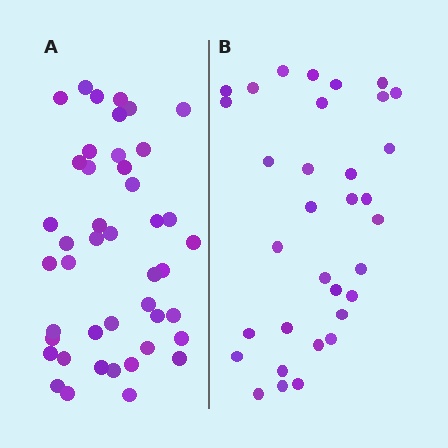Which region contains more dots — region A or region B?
Region A (the left region) has more dots.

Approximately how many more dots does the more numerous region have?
Region A has roughly 12 or so more dots than region B.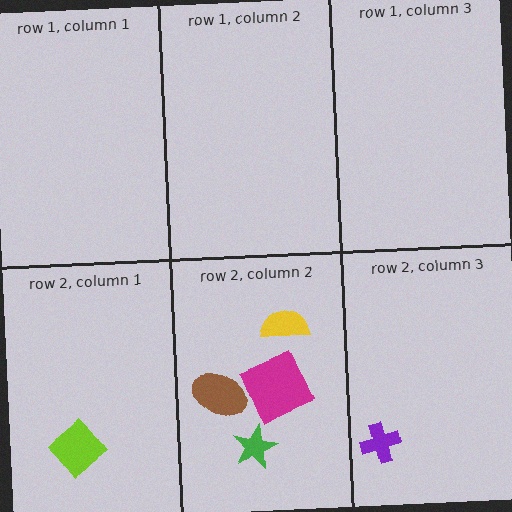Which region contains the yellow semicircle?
The row 2, column 2 region.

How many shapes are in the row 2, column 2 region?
4.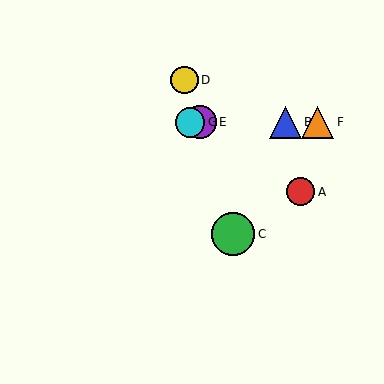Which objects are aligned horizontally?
Objects B, E, F, G are aligned horizontally.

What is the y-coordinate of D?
Object D is at y≈80.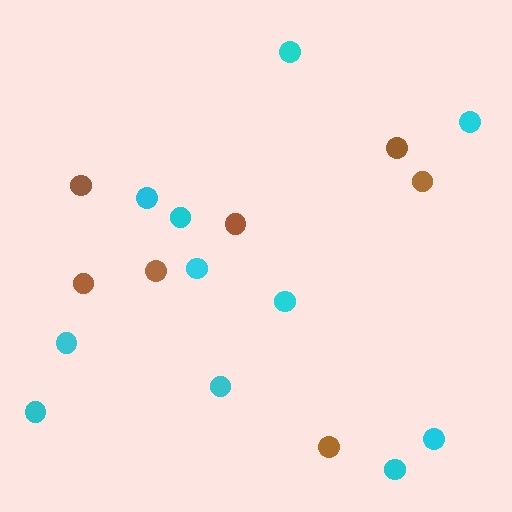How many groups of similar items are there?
There are 2 groups: one group of brown circles (7) and one group of cyan circles (11).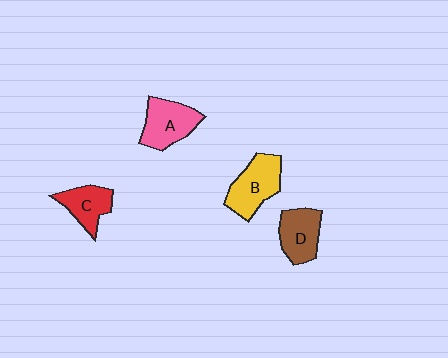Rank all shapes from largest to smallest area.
From largest to smallest: B (yellow), A (pink), D (brown), C (red).